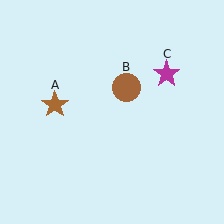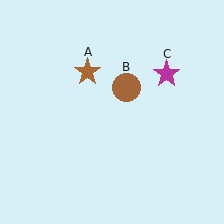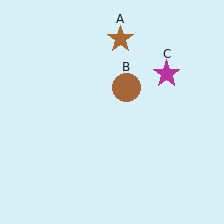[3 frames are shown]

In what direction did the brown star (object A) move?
The brown star (object A) moved up and to the right.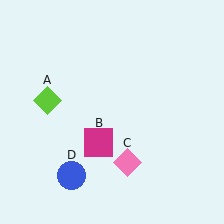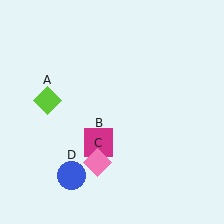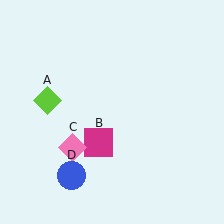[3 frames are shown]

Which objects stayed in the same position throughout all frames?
Lime diamond (object A) and magenta square (object B) and blue circle (object D) remained stationary.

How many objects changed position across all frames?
1 object changed position: pink diamond (object C).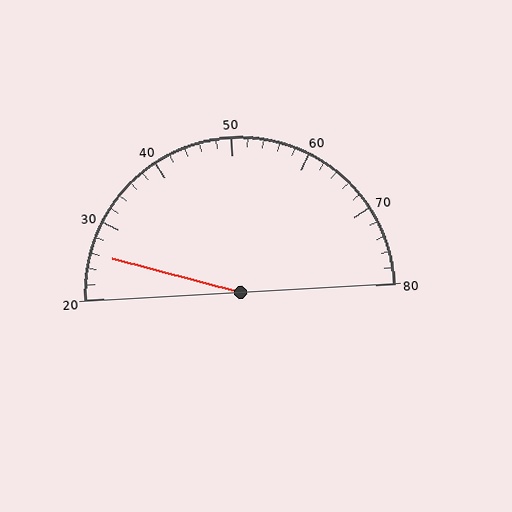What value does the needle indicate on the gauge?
The needle indicates approximately 26.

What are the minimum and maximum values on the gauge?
The gauge ranges from 20 to 80.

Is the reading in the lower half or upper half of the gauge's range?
The reading is in the lower half of the range (20 to 80).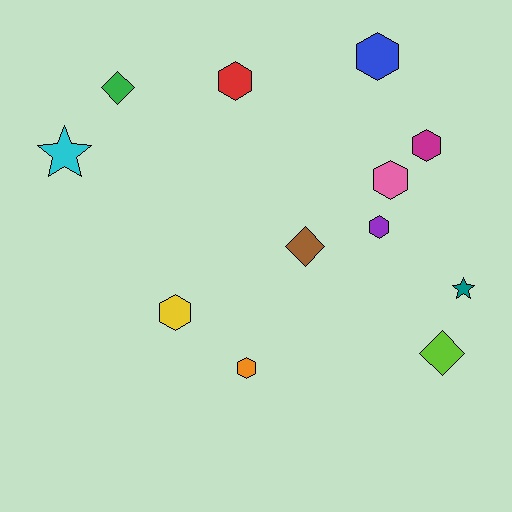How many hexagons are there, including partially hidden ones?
There are 7 hexagons.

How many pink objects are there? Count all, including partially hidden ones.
There is 1 pink object.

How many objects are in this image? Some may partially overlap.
There are 12 objects.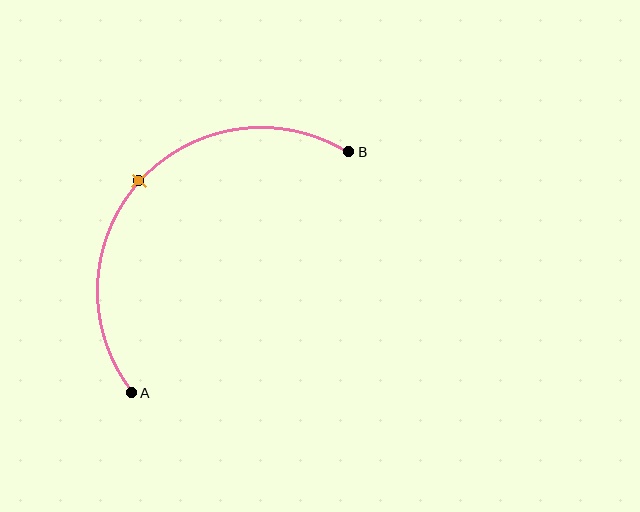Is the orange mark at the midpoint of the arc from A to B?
Yes. The orange mark lies on the arc at equal arc-length from both A and B — it is the arc midpoint.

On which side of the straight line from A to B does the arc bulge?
The arc bulges above and to the left of the straight line connecting A and B.